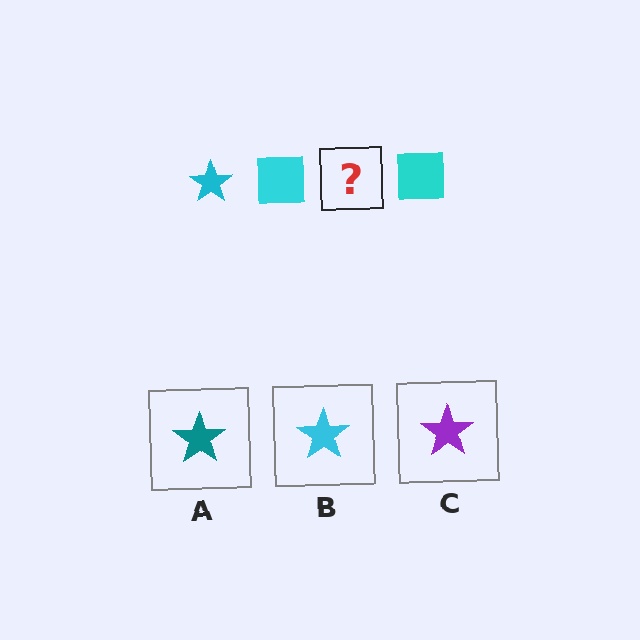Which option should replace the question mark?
Option B.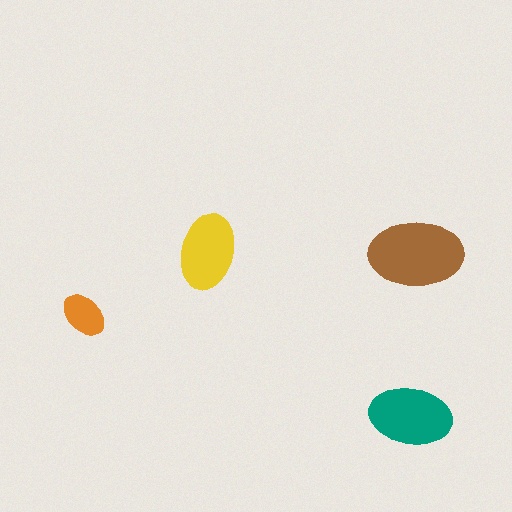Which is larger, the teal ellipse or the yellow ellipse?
The teal one.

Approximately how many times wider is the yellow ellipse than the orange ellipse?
About 1.5 times wider.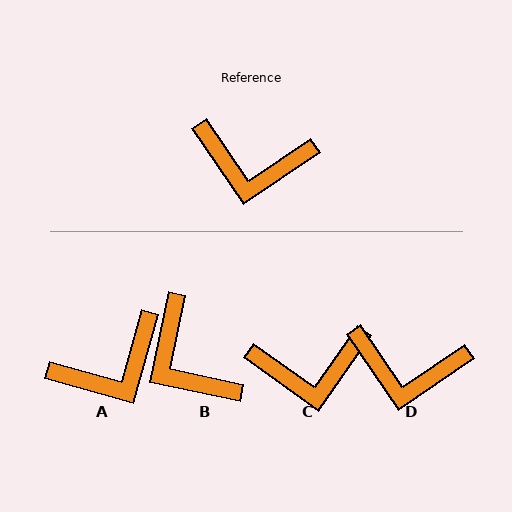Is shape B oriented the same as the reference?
No, it is off by about 46 degrees.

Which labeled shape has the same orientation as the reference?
D.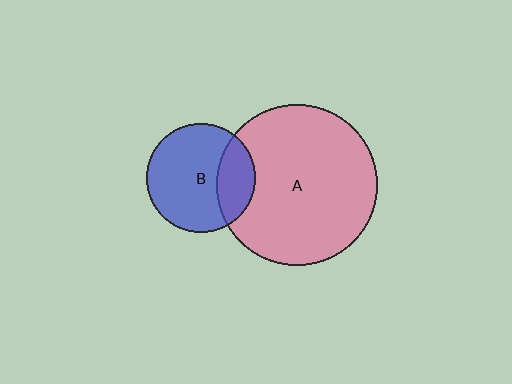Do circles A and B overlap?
Yes.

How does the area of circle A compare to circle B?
Approximately 2.2 times.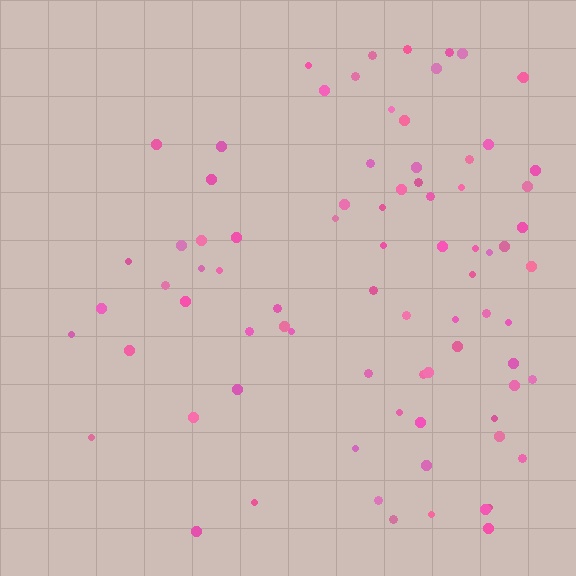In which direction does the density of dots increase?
From left to right, with the right side densest.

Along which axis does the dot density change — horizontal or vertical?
Horizontal.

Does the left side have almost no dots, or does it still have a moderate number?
Still a moderate number, just noticeably fewer than the right.